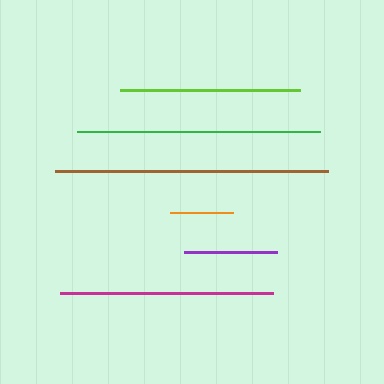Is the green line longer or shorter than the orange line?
The green line is longer than the orange line.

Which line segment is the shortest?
The orange line is the shortest at approximately 62 pixels.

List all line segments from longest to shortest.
From longest to shortest: brown, green, magenta, lime, purple, orange.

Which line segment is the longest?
The brown line is the longest at approximately 274 pixels.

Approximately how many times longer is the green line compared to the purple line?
The green line is approximately 2.6 times the length of the purple line.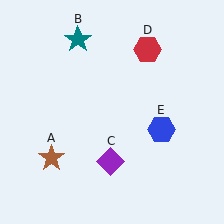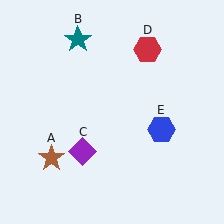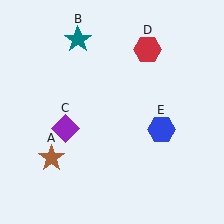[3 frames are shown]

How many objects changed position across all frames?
1 object changed position: purple diamond (object C).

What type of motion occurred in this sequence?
The purple diamond (object C) rotated clockwise around the center of the scene.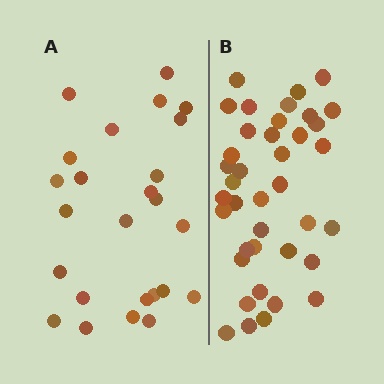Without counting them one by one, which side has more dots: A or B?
Region B (the right region) has more dots.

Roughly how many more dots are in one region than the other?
Region B has approximately 15 more dots than region A.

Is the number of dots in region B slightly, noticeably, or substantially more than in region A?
Region B has substantially more. The ratio is roughly 1.6 to 1.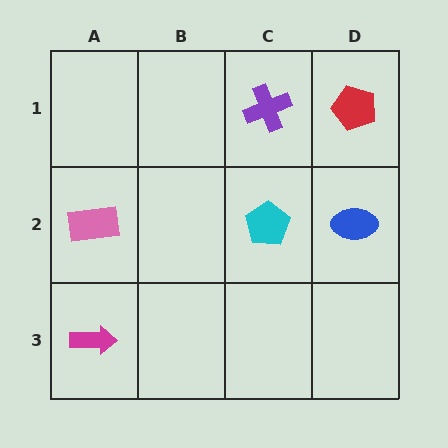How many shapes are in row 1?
2 shapes.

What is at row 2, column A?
A pink rectangle.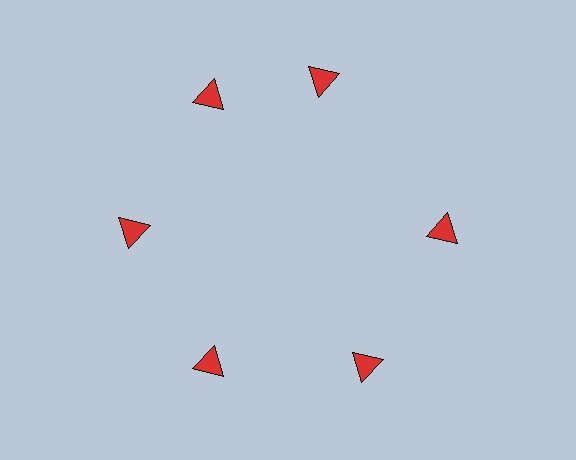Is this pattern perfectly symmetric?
No. The 6 red triangles are arranged in a ring, but one element near the 1 o'clock position is rotated out of alignment along the ring, breaking the 6-fold rotational symmetry.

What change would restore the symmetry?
The symmetry would be restored by rotating it back into even spacing with its neighbors so that all 6 triangles sit at equal angles and equal distance from the center.